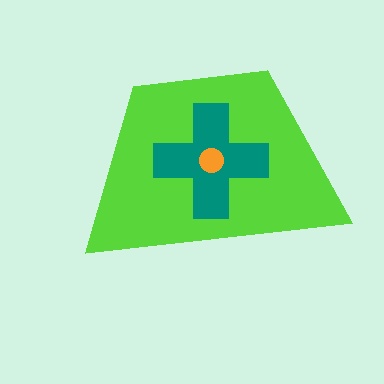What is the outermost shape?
The lime trapezoid.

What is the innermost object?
The orange circle.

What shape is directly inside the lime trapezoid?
The teal cross.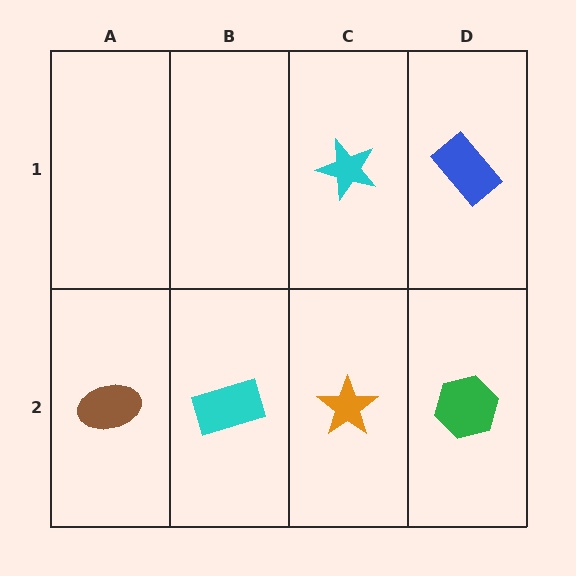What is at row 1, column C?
A cyan star.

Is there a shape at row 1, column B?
No, that cell is empty.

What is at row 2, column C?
An orange star.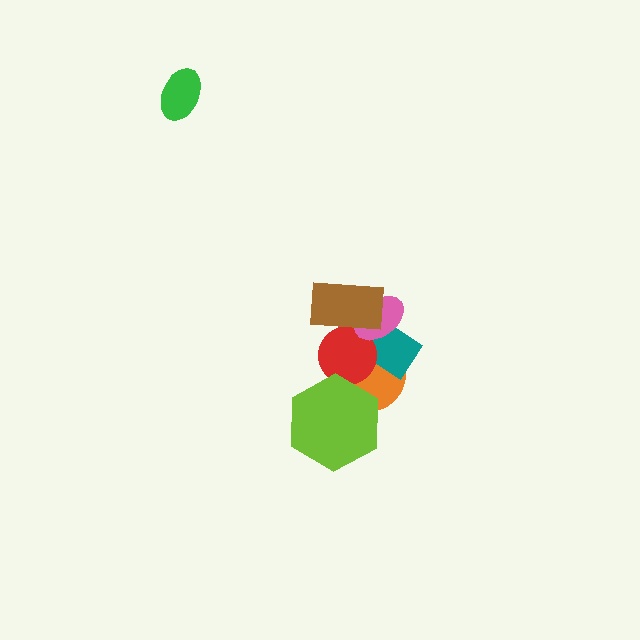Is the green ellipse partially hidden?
No, no other shape covers it.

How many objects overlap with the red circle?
5 objects overlap with the red circle.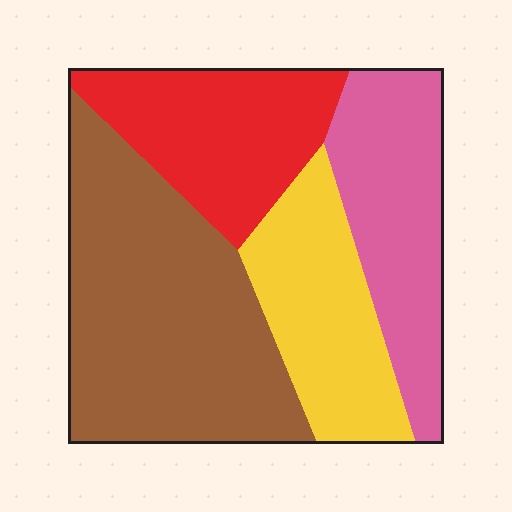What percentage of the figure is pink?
Pink covers 21% of the figure.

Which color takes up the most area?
Brown, at roughly 40%.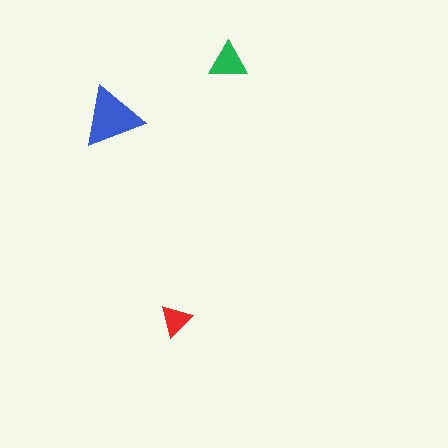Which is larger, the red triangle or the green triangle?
The green one.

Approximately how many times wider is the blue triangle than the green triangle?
About 1.5 times wider.